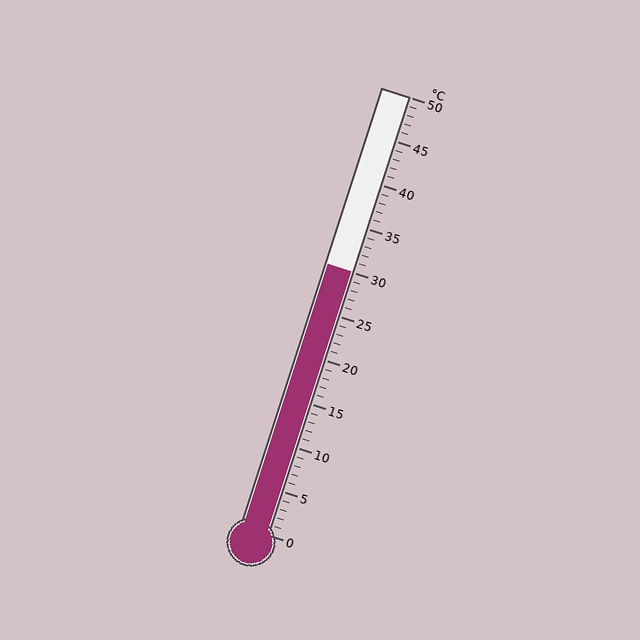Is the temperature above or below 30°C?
The temperature is at 30°C.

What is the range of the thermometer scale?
The thermometer scale ranges from 0°C to 50°C.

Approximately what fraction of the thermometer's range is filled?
The thermometer is filled to approximately 60% of its range.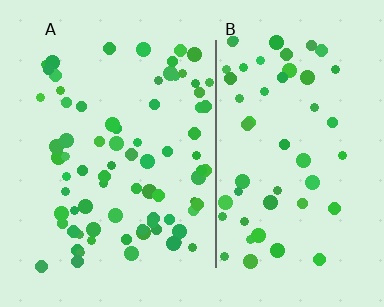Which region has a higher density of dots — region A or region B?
A (the left).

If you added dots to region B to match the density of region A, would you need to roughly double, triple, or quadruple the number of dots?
Approximately double.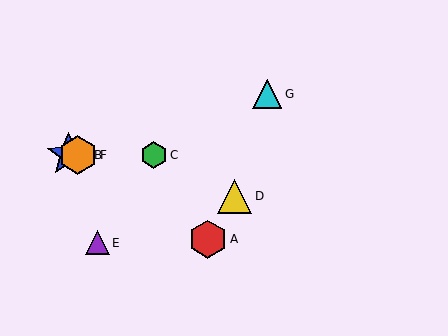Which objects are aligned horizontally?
Objects B, C, F are aligned horizontally.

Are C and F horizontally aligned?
Yes, both are at y≈155.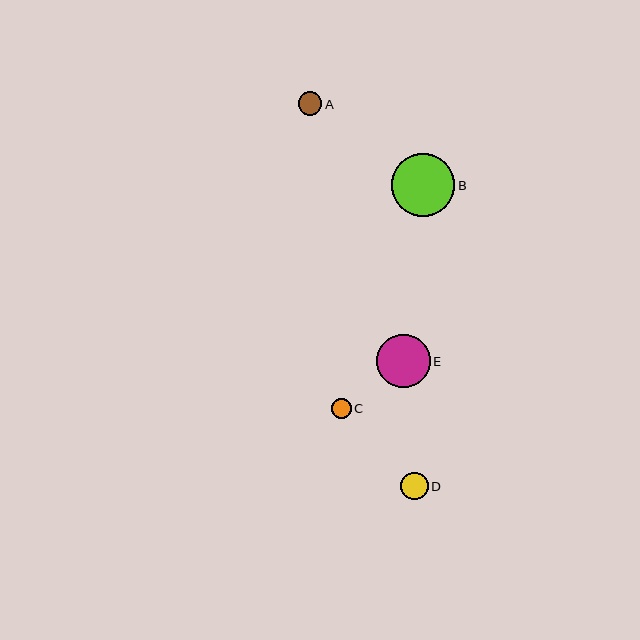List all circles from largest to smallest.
From largest to smallest: B, E, D, A, C.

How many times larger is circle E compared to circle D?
Circle E is approximately 1.9 times the size of circle D.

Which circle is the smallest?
Circle C is the smallest with a size of approximately 20 pixels.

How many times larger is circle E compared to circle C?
Circle E is approximately 2.7 times the size of circle C.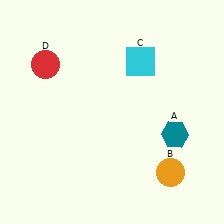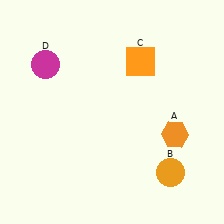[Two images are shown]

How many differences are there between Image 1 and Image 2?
There are 3 differences between the two images.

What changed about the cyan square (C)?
In Image 1, C is cyan. In Image 2, it changed to orange.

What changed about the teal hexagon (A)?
In Image 1, A is teal. In Image 2, it changed to orange.